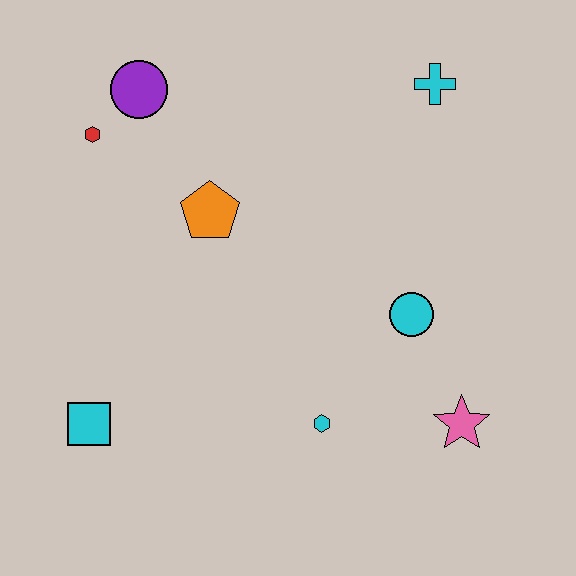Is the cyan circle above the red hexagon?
No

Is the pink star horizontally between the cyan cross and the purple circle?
No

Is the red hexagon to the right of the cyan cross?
No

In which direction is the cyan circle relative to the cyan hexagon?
The cyan circle is above the cyan hexagon.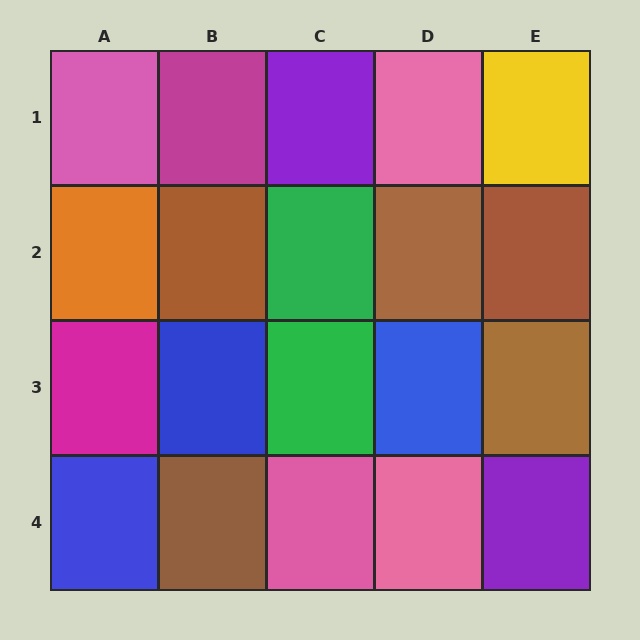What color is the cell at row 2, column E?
Brown.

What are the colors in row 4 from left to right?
Blue, brown, pink, pink, purple.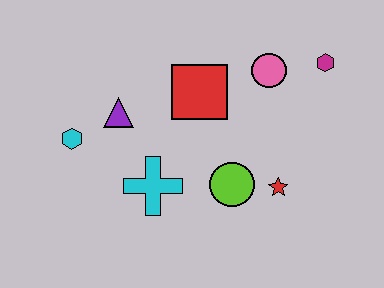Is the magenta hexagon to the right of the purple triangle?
Yes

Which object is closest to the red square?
The pink circle is closest to the red square.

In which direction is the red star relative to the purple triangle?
The red star is to the right of the purple triangle.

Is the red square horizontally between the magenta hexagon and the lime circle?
No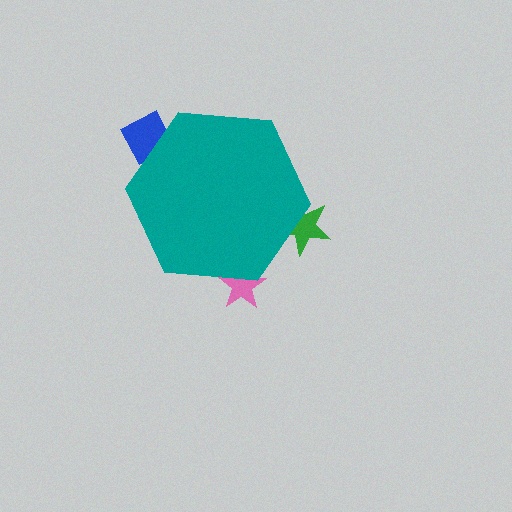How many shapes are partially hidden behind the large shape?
3 shapes are partially hidden.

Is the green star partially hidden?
Yes, the green star is partially hidden behind the teal hexagon.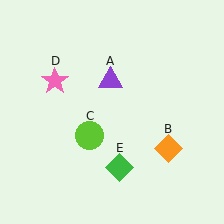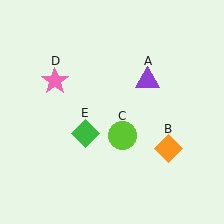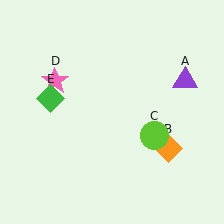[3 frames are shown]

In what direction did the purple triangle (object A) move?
The purple triangle (object A) moved right.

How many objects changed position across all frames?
3 objects changed position: purple triangle (object A), lime circle (object C), green diamond (object E).